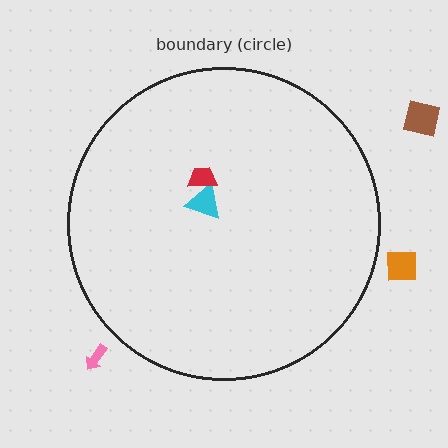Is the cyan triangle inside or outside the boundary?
Inside.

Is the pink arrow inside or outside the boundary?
Outside.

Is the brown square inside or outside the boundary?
Outside.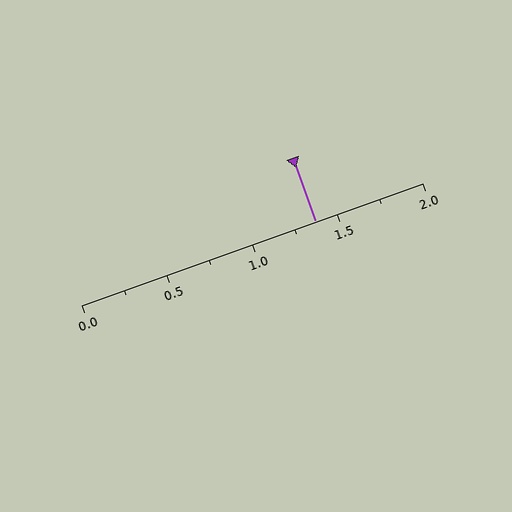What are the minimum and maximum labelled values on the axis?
The axis runs from 0.0 to 2.0.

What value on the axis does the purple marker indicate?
The marker indicates approximately 1.38.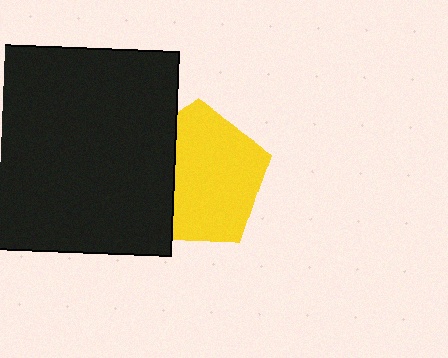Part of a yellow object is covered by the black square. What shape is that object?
It is a pentagon.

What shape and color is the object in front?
The object in front is a black square.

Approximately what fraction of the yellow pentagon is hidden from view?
Roughly 31% of the yellow pentagon is hidden behind the black square.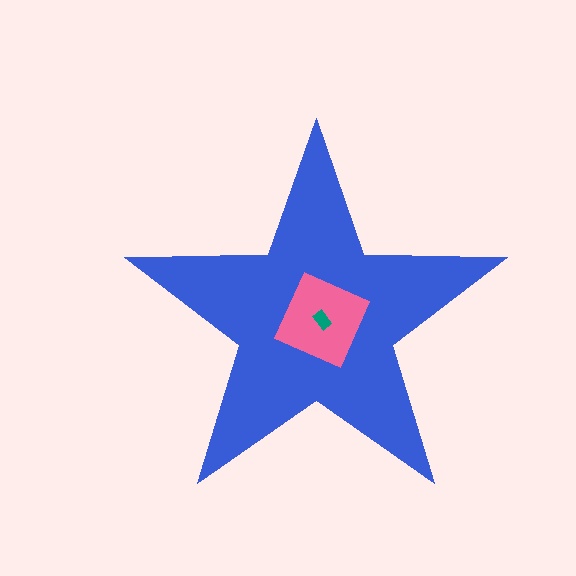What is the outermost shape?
The blue star.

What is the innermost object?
The teal rectangle.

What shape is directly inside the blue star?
The pink square.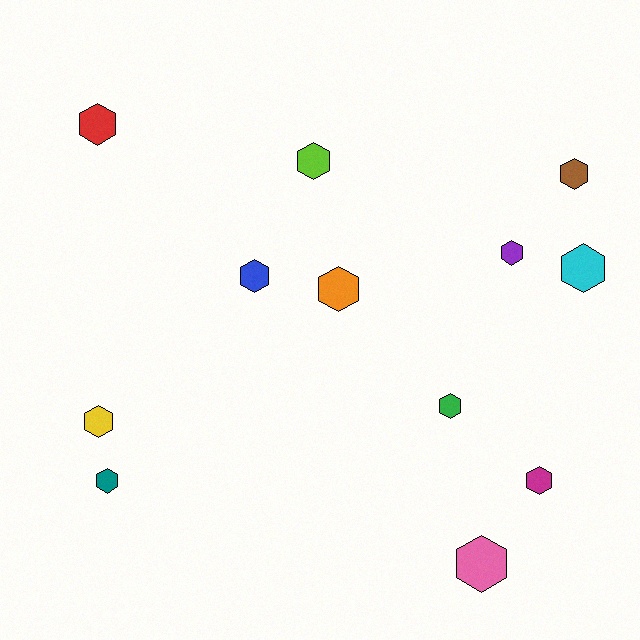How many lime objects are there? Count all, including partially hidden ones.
There is 1 lime object.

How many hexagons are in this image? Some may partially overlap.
There are 12 hexagons.